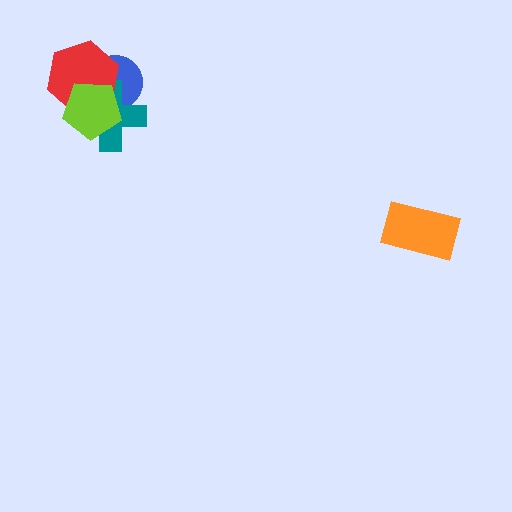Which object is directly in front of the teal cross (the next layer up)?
The red hexagon is directly in front of the teal cross.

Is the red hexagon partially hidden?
Yes, it is partially covered by another shape.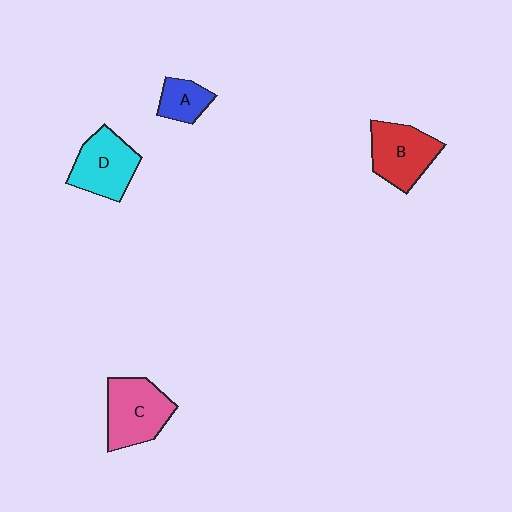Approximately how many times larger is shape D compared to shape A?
Approximately 1.8 times.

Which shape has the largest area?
Shape C (pink).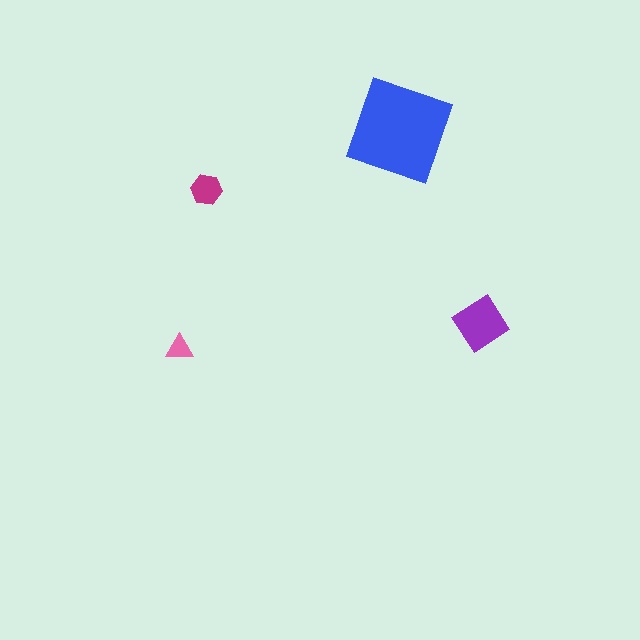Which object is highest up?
The blue square is topmost.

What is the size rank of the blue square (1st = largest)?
1st.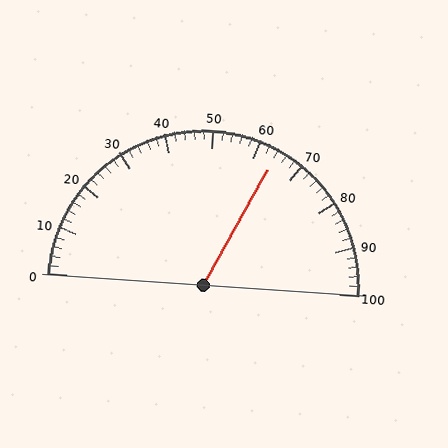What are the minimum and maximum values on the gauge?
The gauge ranges from 0 to 100.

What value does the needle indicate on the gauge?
The needle indicates approximately 64.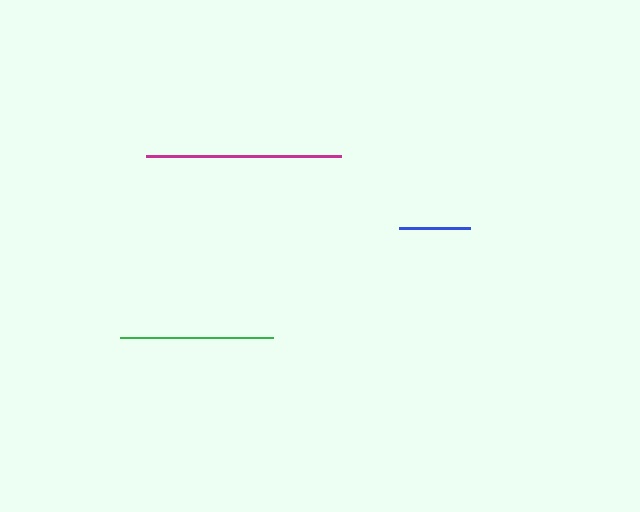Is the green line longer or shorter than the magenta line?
The magenta line is longer than the green line.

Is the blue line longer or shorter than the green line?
The green line is longer than the blue line.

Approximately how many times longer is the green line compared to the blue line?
The green line is approximately 2.2 times the length of the blue line.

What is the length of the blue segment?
The blue segment is approximately 71 pixels long.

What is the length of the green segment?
The green segment is approximately 153 pixels long.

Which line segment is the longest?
The magenta line is the longest at approximately 195 pixels.